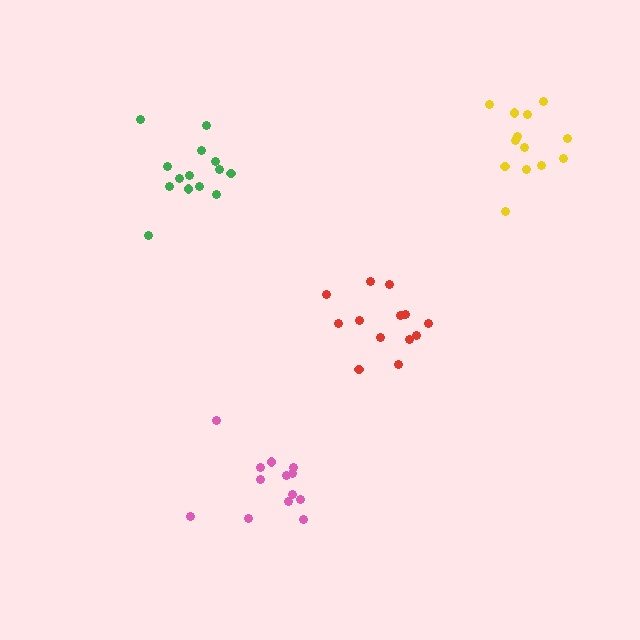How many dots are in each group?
Group 1: 13 dots, Group 2: 13 dots, Group 3: 14 dots, Group 4: 13 dots (53 total).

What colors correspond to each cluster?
The clusters are colored: red, yellow, green, pink.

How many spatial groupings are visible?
There are 4 spatial groupings.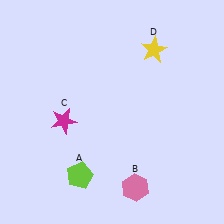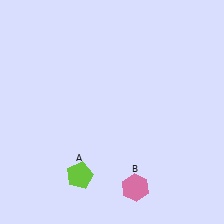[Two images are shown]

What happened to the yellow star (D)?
The yellow star (D) was removed in Image 2. It was in the top-right area of Image 1.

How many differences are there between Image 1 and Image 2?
There are 2 differences between the two images.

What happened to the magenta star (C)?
The magenta star (C) was removed in Image 2. It was in the bottom-left area of Image 1.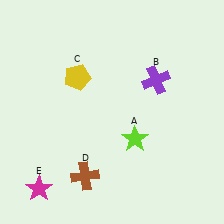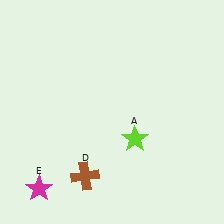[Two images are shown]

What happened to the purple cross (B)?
The purple cross (B) was removed in Image 2. It was in the top-right area of Image 1.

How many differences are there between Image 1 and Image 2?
There are 2 differences between the two images.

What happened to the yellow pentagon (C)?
The yellow pentagon (C) was removed in Image 2. It was in the top-left area of Image 1.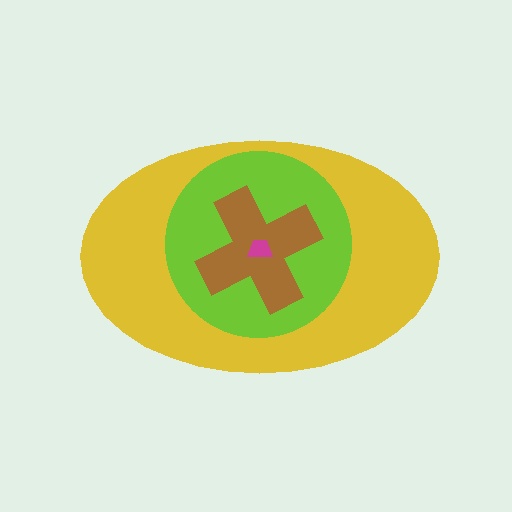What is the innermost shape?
The magenta trapezoid.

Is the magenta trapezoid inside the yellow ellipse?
Yes.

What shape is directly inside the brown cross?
The magenta trapezoid.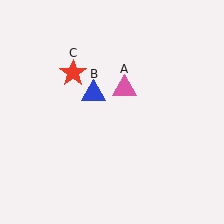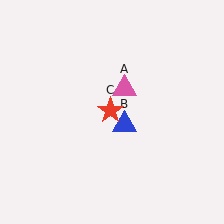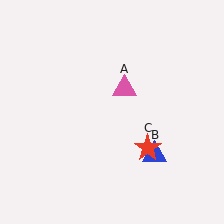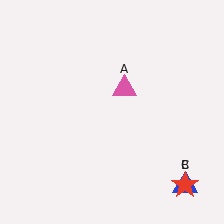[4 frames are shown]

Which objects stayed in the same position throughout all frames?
Pink triangle (object A) remained stationary.